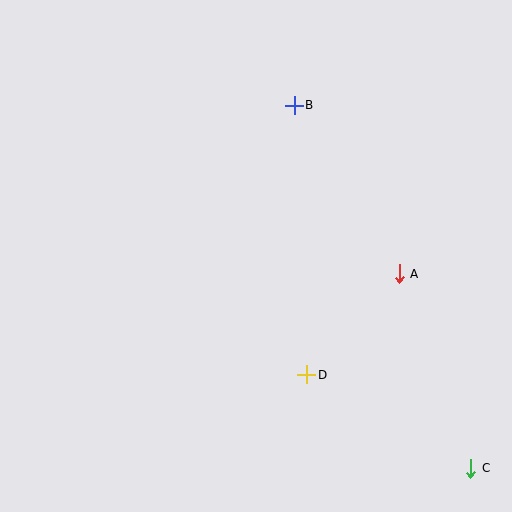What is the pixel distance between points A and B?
The distance between A and B is 199 pixels.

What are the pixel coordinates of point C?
Point C is at (471, 468).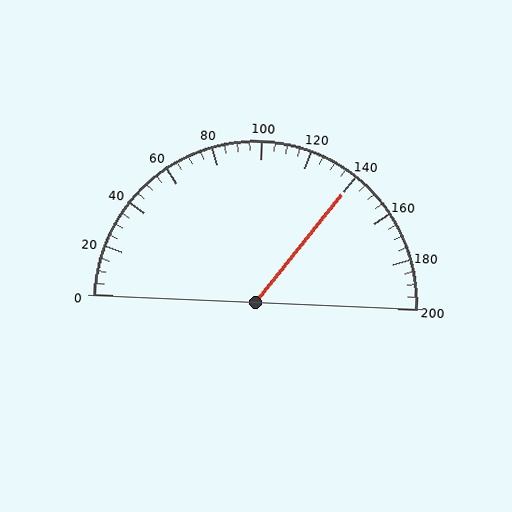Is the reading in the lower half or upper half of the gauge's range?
The reading is in the upper half of the range (0 to 200).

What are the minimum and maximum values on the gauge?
The gauge ranges from 0 to 200.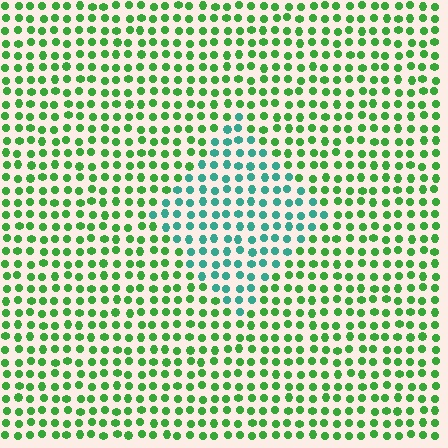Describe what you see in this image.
The image is filled with small green elements in a uniform arrangement. A diamond-shaped region is visible where the elements are tinted to a slightly different hue, forming a subtle color boundary.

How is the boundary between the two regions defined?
The boundary is defined purely by a slight shift in hue (about 47 degrees). Spacing, size, and orientation are identical on both sides.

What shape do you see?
I see a diamond.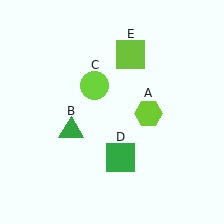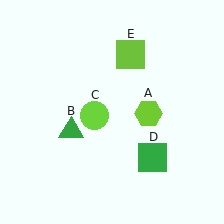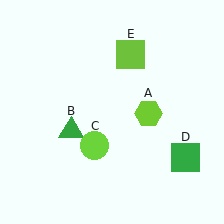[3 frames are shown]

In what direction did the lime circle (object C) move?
The lime circle (object C) moved down.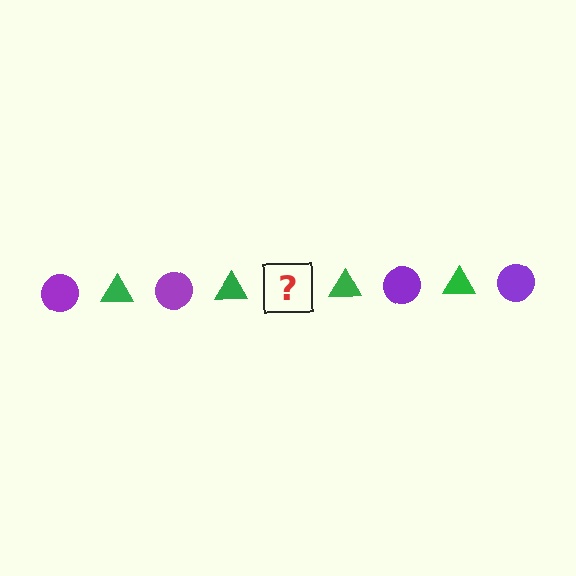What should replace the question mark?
The question mark should be replaced with a purple circle.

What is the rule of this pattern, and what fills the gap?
The rule is that the pattern alternates between purple circle and green triangle. The gap should be filled with a purple circle.